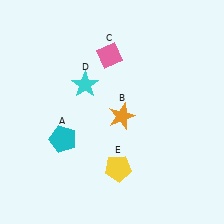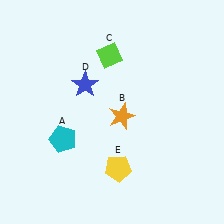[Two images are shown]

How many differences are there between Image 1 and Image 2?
There are 2 differences between the two images.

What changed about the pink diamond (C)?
In Image 1, C is pink. In Image 2, it changed to lime.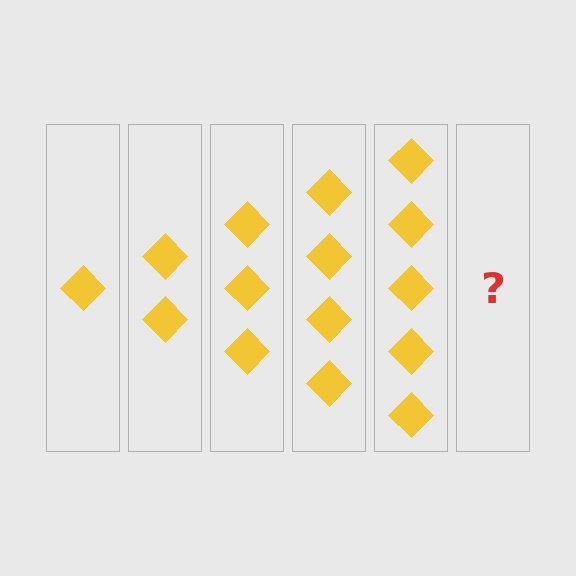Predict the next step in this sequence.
The next step is 6 diamonds.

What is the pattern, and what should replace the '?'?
The pattern is that each step adds one more diamond. The '?' should be 6 diamonds.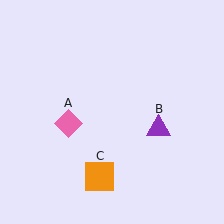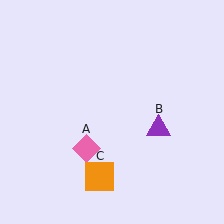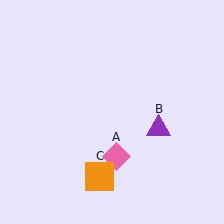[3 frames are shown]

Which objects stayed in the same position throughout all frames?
Purple triangle (object B) and orange square (object C) remained stationary.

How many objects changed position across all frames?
1 object changed position: pink diamond (object A).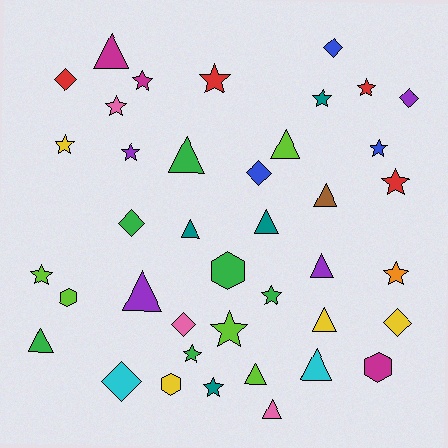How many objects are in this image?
There are 40 objects.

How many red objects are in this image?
There are 4 red objects.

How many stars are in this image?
There are 15 stars.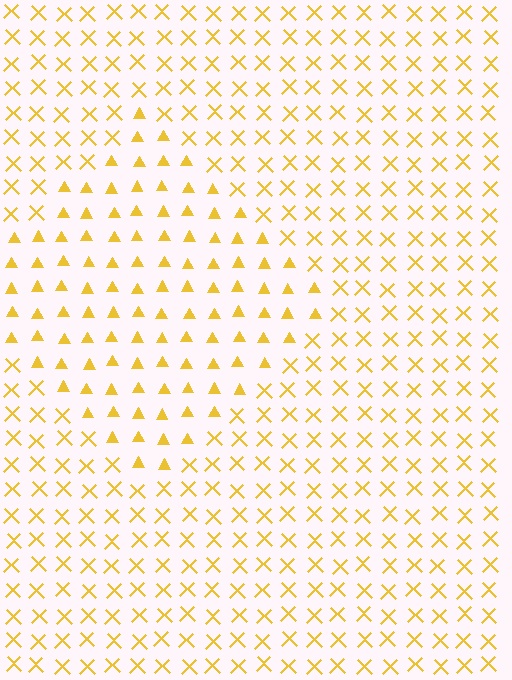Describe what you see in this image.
The image is filled with small yellow elements arranged in a uniform grid. A diamond-shaped region contains triangles, while the surrounding area contains X marks. The boundary is defined purely by the change in element shape.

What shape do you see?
I see a diamond.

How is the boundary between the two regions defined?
The boundary is defined by a change in element shape: triangles inside vs. X marks outside. All elements share the same color and spacing.